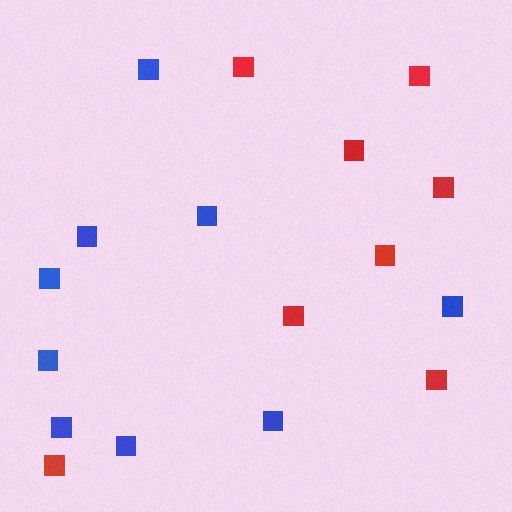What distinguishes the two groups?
There are 2 groups: one group of red squares (8) and one group of blue squares (9).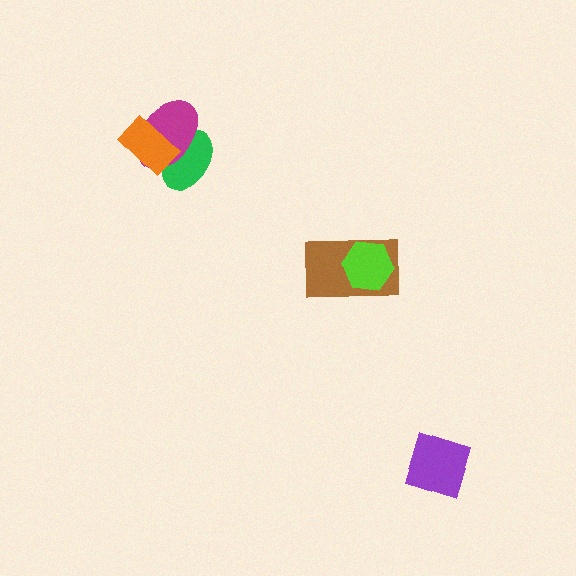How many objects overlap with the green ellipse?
2 objects overlap with the green ellipse.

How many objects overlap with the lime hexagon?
1 object overlaps with the lime hexagon.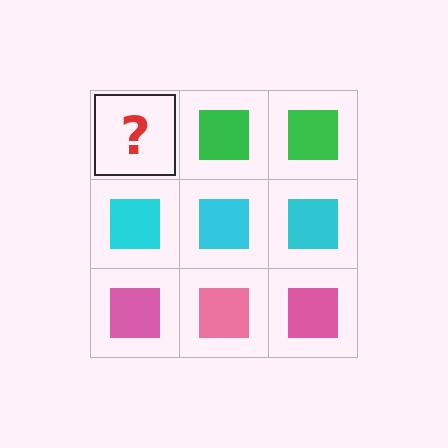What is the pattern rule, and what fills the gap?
The rule is that each row has a consistent color. The gap should be filled with a green square.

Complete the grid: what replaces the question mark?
The question mark should be replaced with a green square.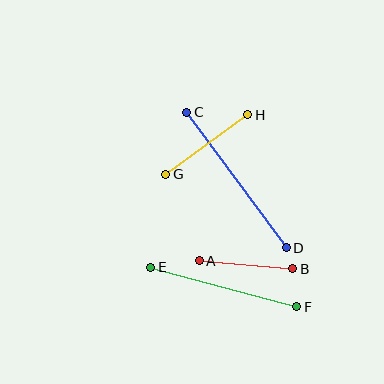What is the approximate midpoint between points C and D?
The midpoint is at approximately (236, 180) pixels.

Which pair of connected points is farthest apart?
Points C and D are farthest apart.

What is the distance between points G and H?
The distance is approximately 102 pixels.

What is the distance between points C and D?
The distance is approximately 168 pixels.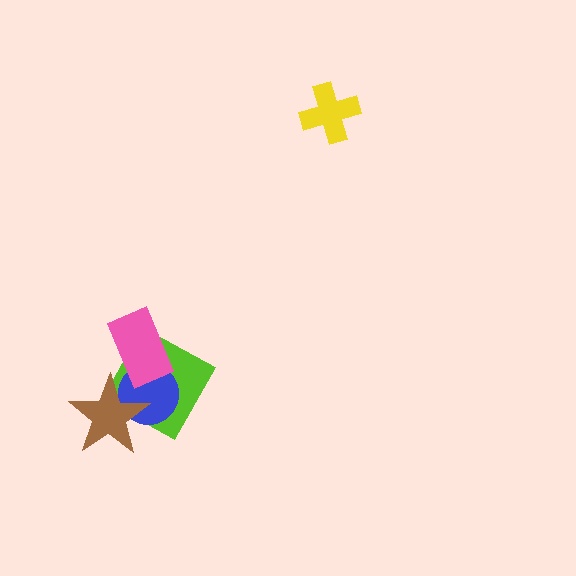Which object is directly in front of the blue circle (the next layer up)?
The brown star is directly in front of the blue circle.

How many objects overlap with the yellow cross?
0 objects overlap with the yellow cross.